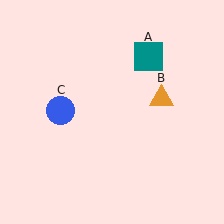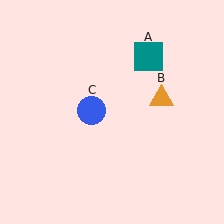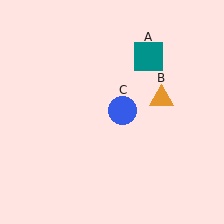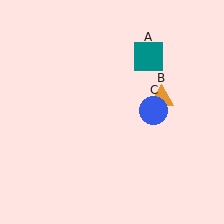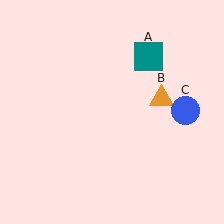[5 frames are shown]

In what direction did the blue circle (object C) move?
The blue circle (object C) moved right.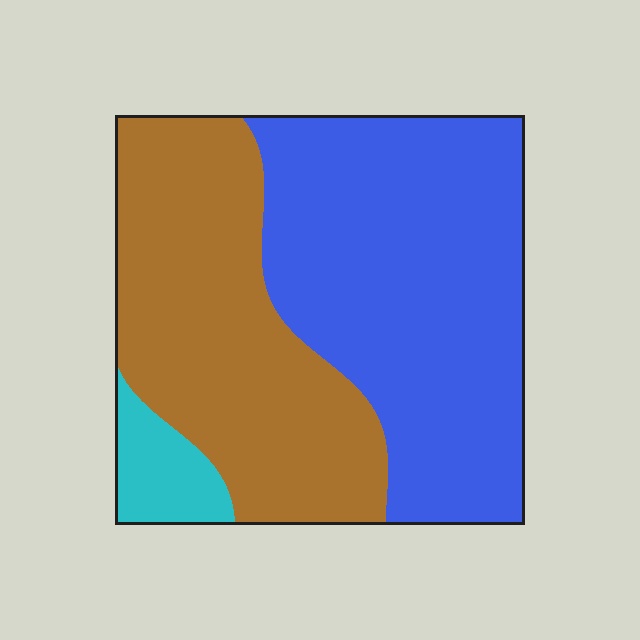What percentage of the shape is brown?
Brown takes up about two fifths (2/5) of the shape.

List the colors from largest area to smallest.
From largest to smallest: blue, brown, cyan.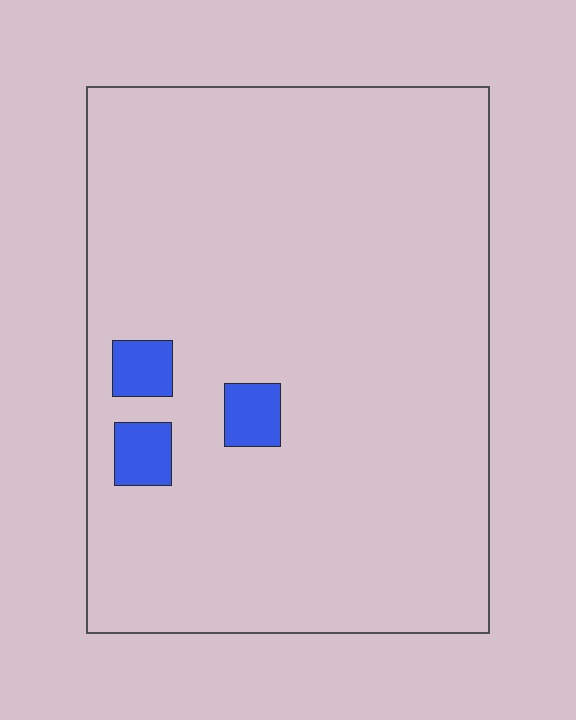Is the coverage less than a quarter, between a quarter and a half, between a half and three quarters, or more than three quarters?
Less than a quarter.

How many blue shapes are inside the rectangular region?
3.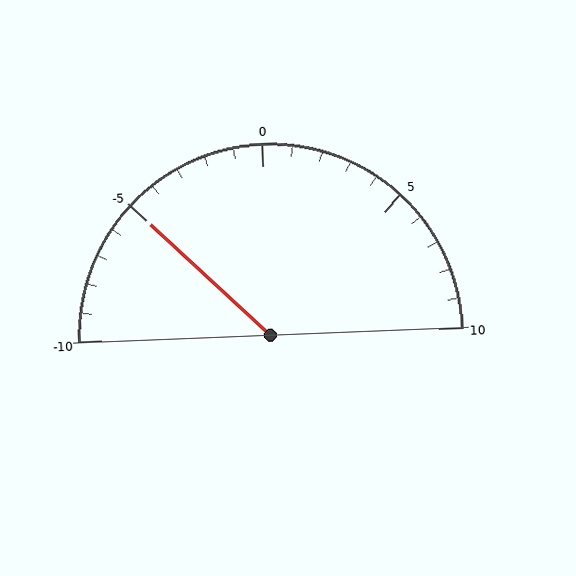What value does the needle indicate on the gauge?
The needle indicates approximately -5.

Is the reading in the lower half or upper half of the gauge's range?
The reading is in the lower half of the range (-10 to 10).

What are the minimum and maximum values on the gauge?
The gauge ranges from -10 to 10.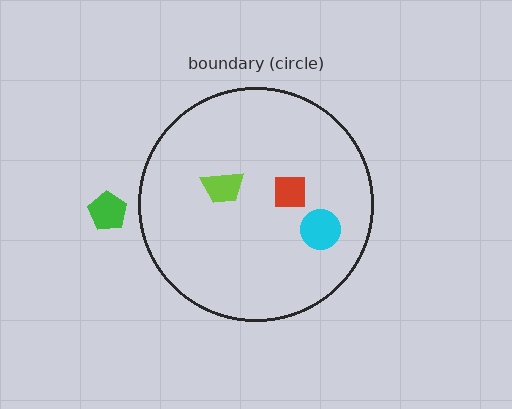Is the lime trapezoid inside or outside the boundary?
Inside.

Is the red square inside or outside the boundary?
Inside.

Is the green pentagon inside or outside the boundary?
Outside.